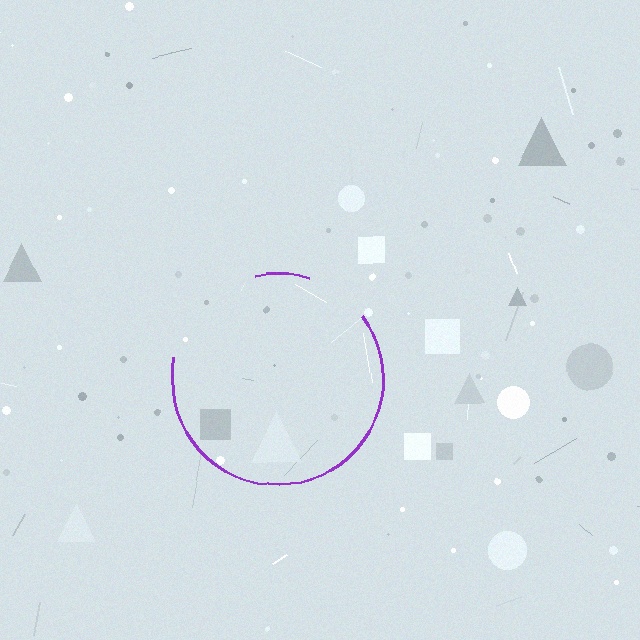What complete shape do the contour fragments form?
The contour fragments form a circle.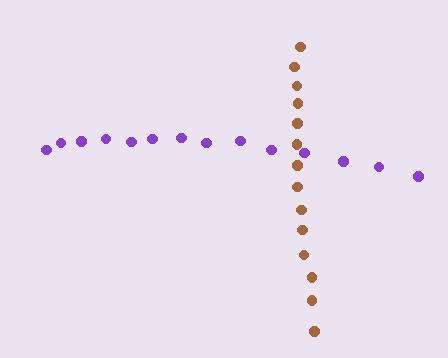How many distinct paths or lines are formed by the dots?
There are 2 distinct paths.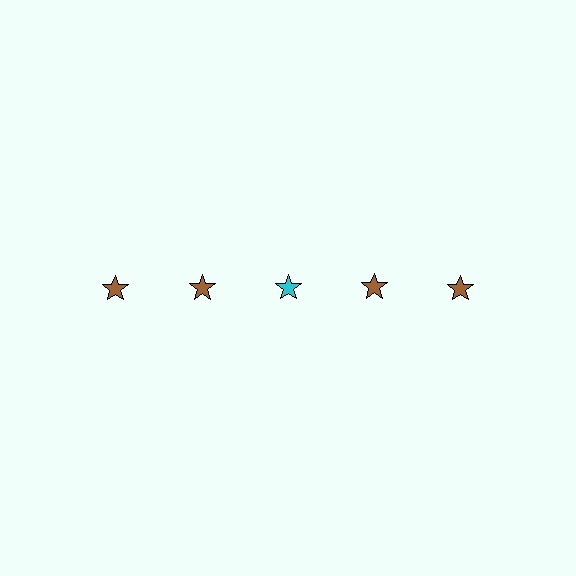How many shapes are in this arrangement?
There are 5 shapes arranged in a grid pattern.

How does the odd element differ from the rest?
It has a different color: cyan instead of brown.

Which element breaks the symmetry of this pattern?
The cyan star in the top row, center column breaks the symmetry. All other shapes are brown stars.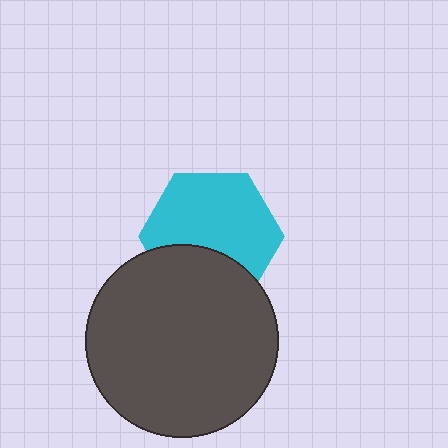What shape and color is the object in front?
The object in front is a dark gray circle.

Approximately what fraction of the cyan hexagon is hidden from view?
Roughly 32% of the cyan hexagon is hidden behind the dark gray circle.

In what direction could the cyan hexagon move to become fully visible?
The cyan hexagon could move up. That would shift it out from behind the dark gray circle entirely.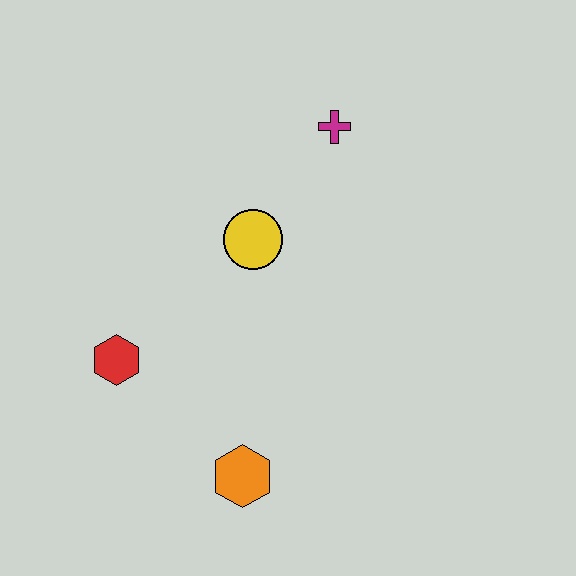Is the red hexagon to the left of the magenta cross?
Yes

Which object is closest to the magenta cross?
The yellow circle is closest to the magenta cross.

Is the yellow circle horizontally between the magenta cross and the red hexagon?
Yes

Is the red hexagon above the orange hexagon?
Yes